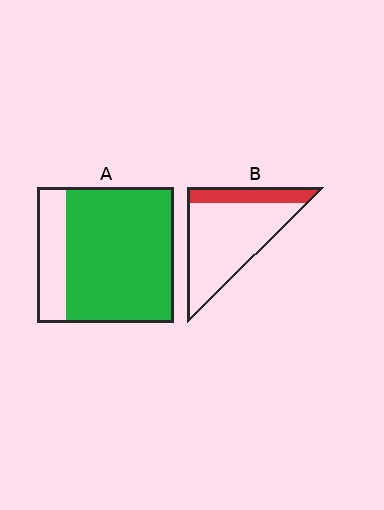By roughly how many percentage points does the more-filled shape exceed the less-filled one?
By roughly 55 percentage points (A over B).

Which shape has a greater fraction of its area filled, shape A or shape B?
Shape A.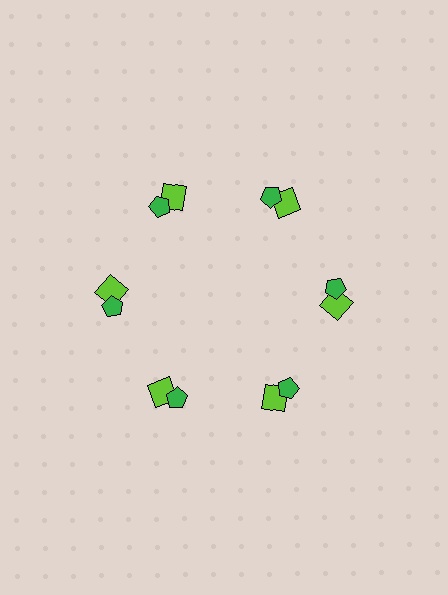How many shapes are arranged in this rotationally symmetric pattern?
There are 12 shapes, arranged in 6 groups of 2.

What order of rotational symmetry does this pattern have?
This pattern has 6-fold rotational symmetry.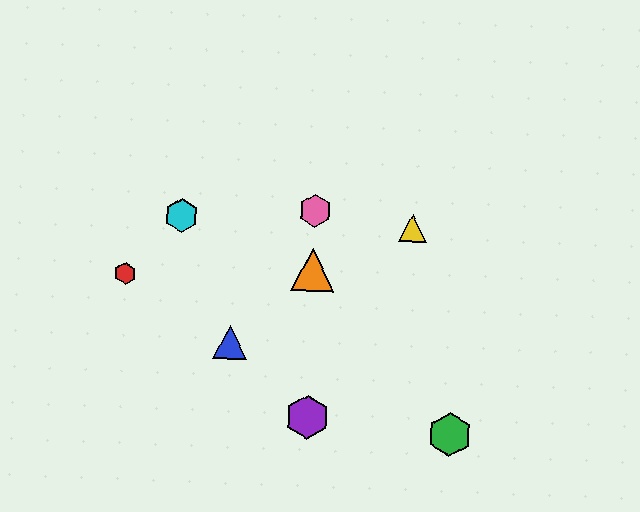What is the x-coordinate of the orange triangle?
The orange triangle is at x≈313.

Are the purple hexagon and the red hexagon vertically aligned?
No, the purple hexagon is at x≈307 and the red hexagon is at x≈125.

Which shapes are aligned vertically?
The purple hexagon, the orange triangle, the pink hexagon are aligned vertically.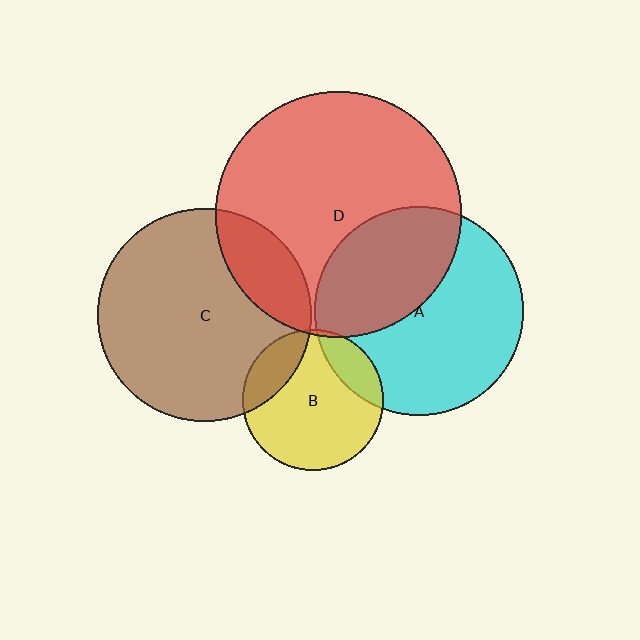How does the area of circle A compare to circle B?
Approximately 2.2 times.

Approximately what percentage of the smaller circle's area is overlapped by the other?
Approximately 20%.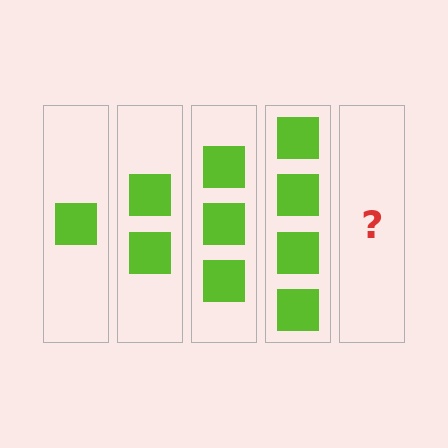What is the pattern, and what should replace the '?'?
The pattern is that each step adds one more square. The '?' should be 5 squares.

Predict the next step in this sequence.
The next step is 5 squares.